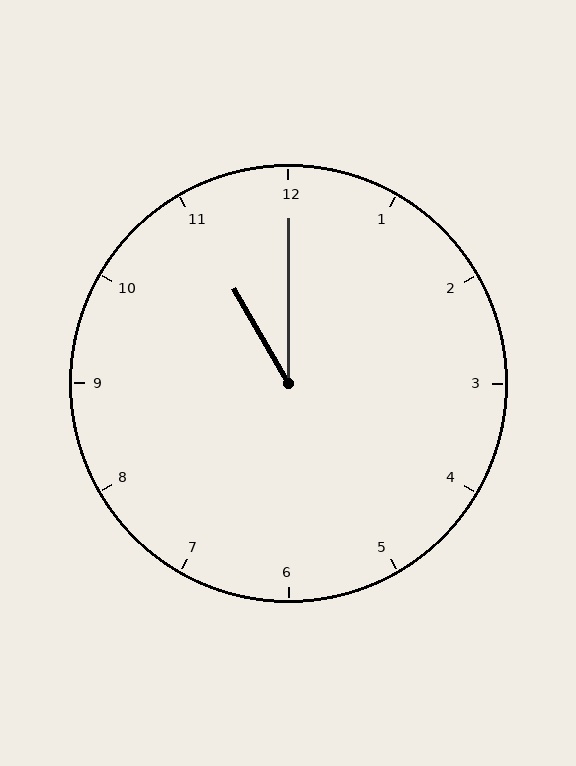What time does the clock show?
11:00.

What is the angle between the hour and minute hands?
Approximately 30 degrees.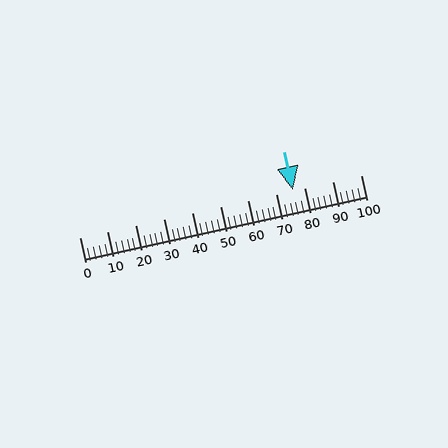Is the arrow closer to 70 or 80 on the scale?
The arrow is closer to 80.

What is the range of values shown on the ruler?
The ruler shows values from 0 to 100.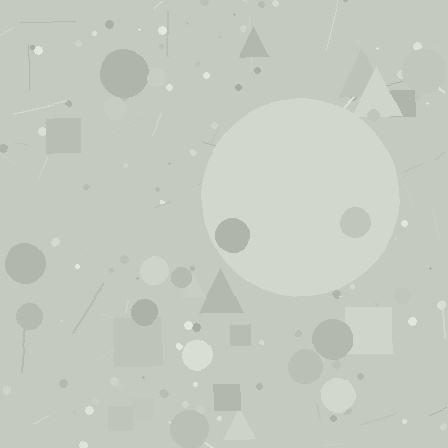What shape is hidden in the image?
A circle is hidden in the image.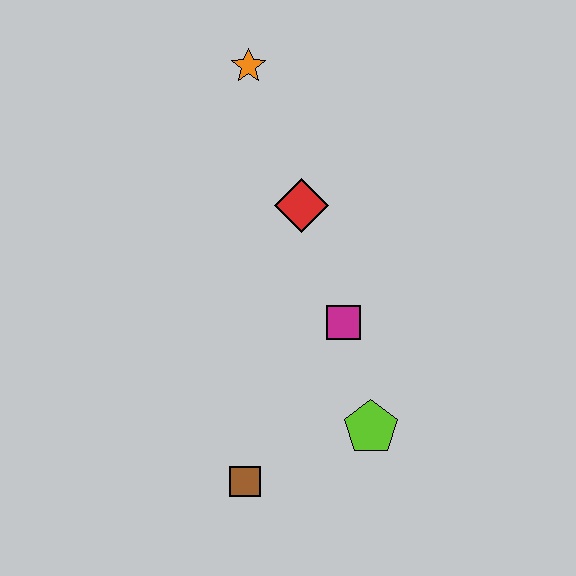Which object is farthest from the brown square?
The orange star is farthest from the brown square.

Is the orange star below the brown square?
No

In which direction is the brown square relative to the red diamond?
The brown square is below the red diamond.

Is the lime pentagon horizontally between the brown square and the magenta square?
No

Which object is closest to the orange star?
The red diamond is closest to the orange star.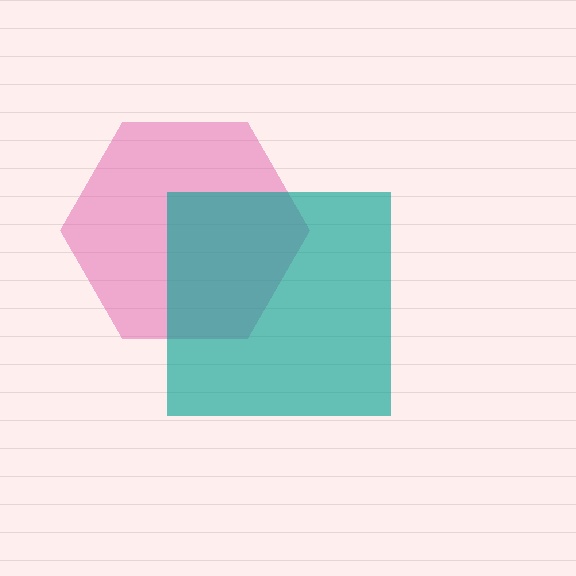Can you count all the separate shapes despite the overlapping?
Yes, there are 2 separate shapes.